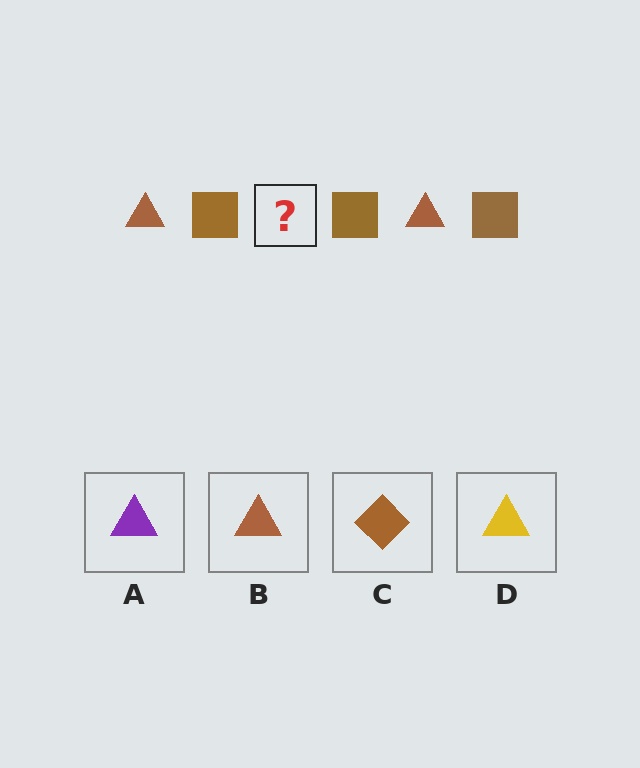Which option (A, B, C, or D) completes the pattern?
B.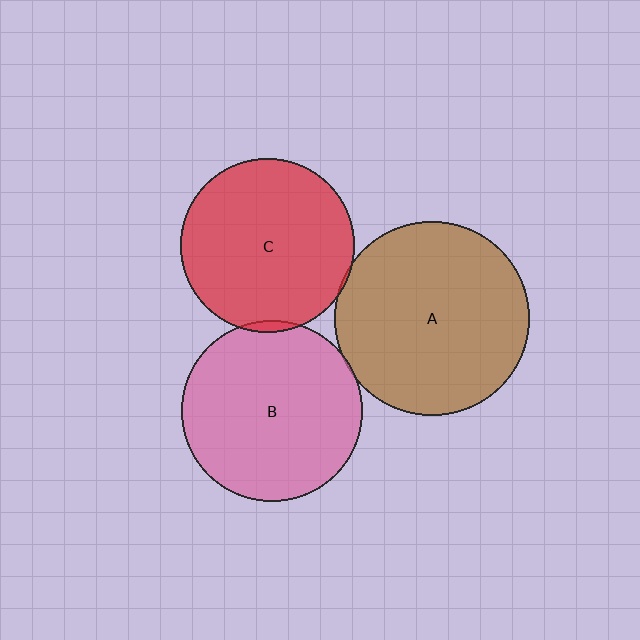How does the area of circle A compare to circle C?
Approximately 1.2 times.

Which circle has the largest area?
Circle A (brown).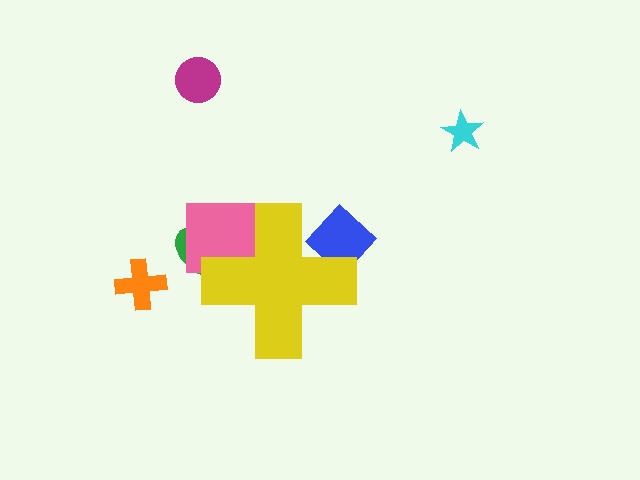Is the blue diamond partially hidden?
Yes, the blue diamond is partially hidden behind the yellow cross.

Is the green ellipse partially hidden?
Yes, the green ellipse is partially hidden behind the yellow cross.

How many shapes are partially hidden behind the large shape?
3 shapes are partially hidden.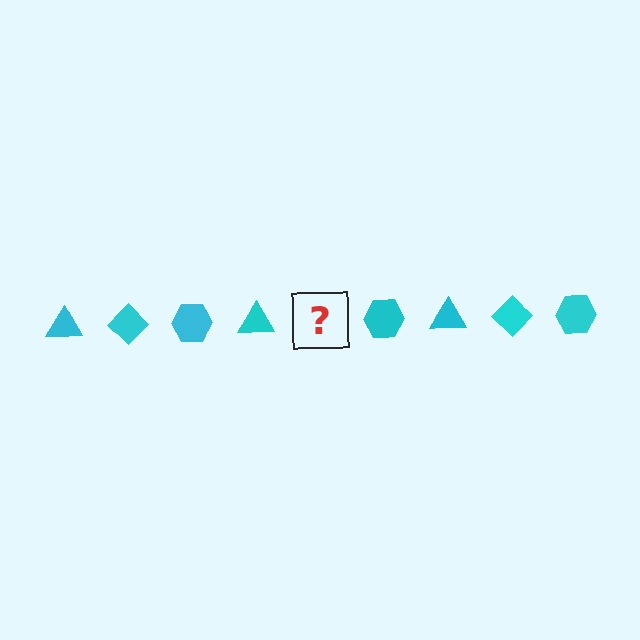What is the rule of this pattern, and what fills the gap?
The rule is that the pattern cycles through triangle, diamond, hexagon shapes in cyan. The gap should be filled with a cyan diamond.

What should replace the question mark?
The question mark should be replaced with a cyan diamond.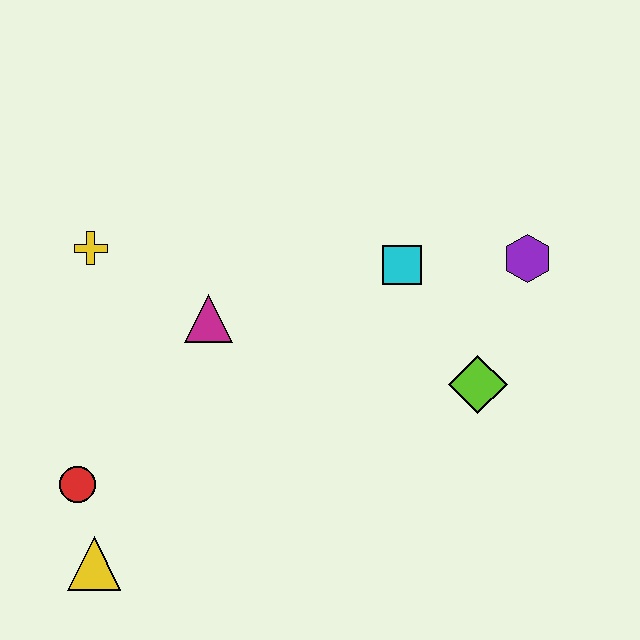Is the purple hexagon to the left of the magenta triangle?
No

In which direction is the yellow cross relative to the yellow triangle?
The yellow cross is above the yellow triangle.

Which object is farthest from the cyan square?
The yellow triangle is farthest from the cyan square.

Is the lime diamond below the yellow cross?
Yes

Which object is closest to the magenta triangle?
The yellow cross is closest to the magenta triangle.